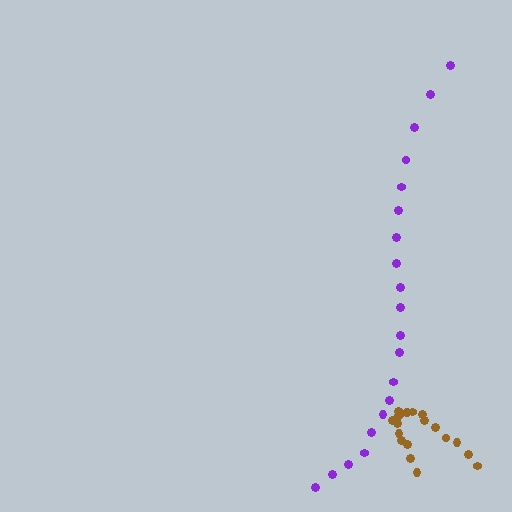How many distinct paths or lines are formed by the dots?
There are 2 distinct paths.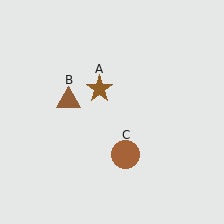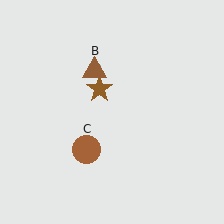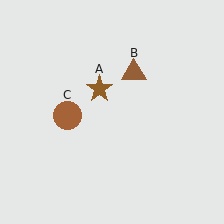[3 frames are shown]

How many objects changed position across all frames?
2 objects changed position: brown triangle (object B), brown circle (object C).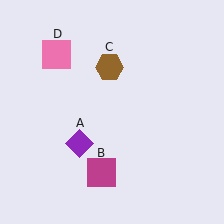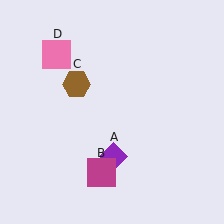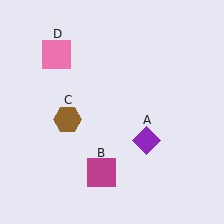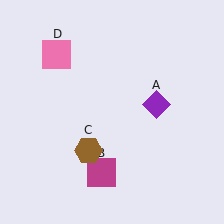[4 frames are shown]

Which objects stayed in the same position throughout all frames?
Magenta square (object B) and pink square (object D) remained stationary.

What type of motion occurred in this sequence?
The purple diamond (object A), brown hexagon (object C) rotated counterclockwise around the center of the scene.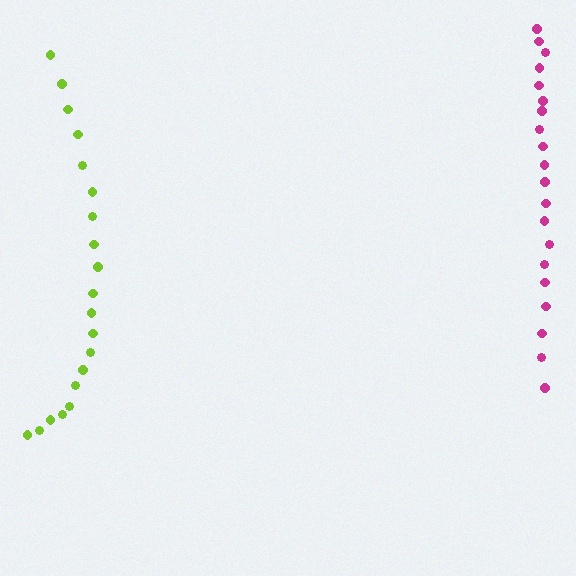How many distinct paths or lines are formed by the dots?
There are 2 distinct paths.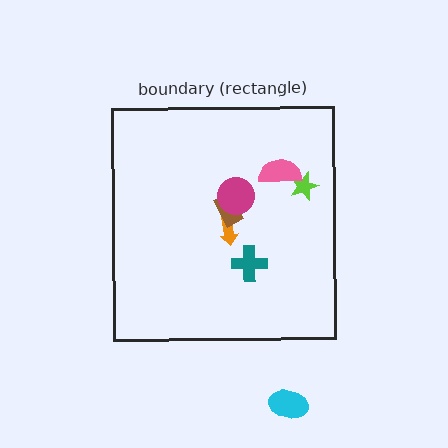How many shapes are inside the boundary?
6 inside, 1 outside.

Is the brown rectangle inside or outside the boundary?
Inside.